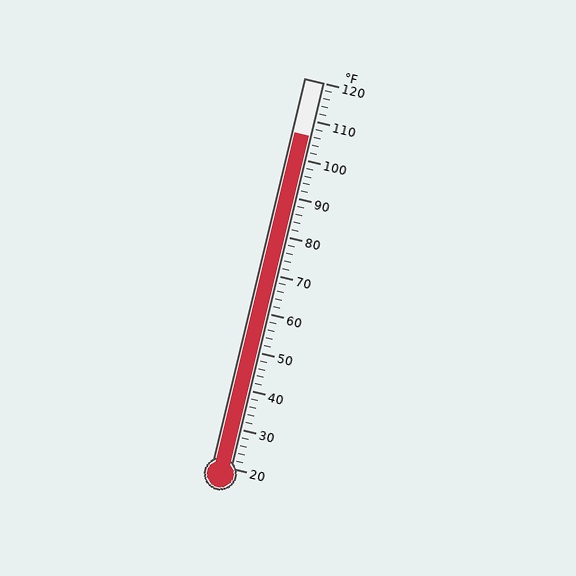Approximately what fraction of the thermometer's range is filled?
The thermometer is filled to approximately 85% of its range.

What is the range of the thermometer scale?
The thermometer scale ranges from 20°F to 120°F.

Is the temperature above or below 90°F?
The temperature is above 90°F.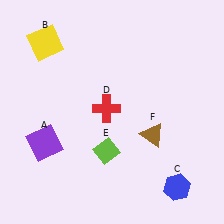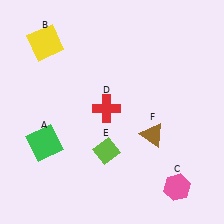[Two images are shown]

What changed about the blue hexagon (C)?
In Image 1, C is blue. In Image 2, it changed to pink.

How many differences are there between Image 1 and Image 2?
There are 2 differences between the two images.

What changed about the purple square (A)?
In Image 1, A is purple. In Image 2, it changed to green.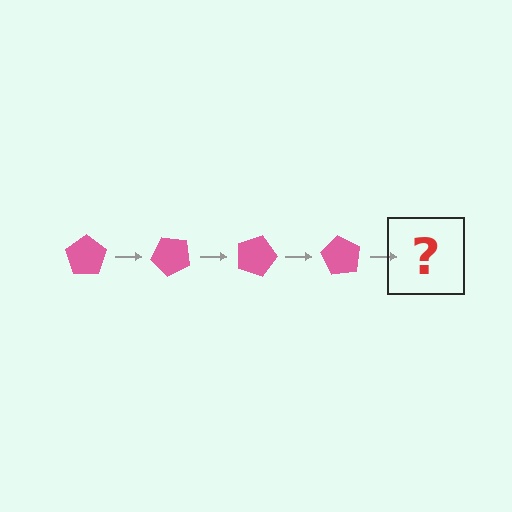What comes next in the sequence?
The next element should be a pink pentagon rotated 180 degrees.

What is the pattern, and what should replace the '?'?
The pattern is that the pentagon rotates 45 degrees each step. The '?' should be a pink pentagon rotated 180 degrees.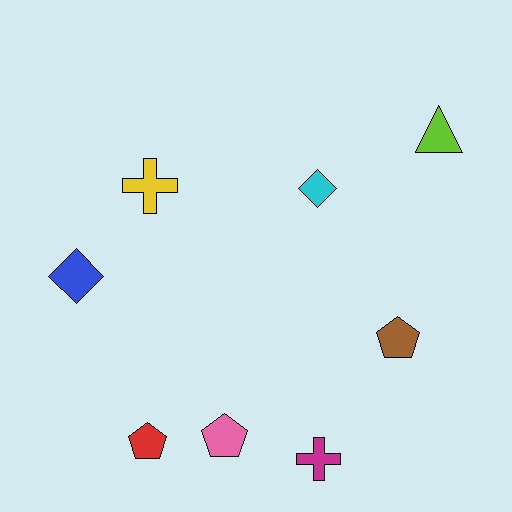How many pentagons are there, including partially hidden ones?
There are 3 pentagons.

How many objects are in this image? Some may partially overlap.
There are 8 objects.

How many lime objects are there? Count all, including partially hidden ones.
There is 1 lime object.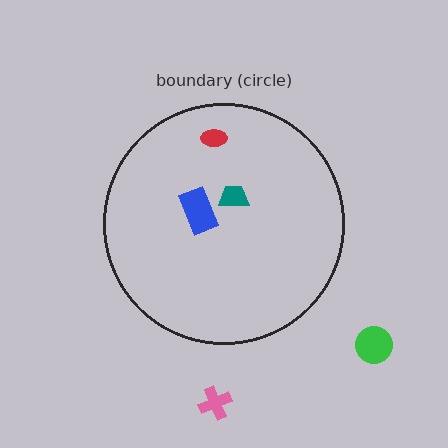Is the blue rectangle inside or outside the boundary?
Inside.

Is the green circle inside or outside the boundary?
Outside.